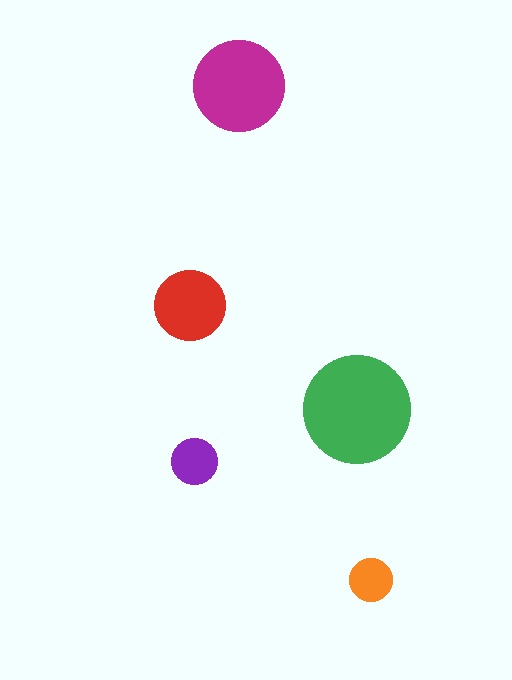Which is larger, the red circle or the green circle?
The green one.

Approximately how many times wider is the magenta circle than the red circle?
About 1.5 times wider.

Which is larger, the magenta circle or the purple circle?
The magenta one.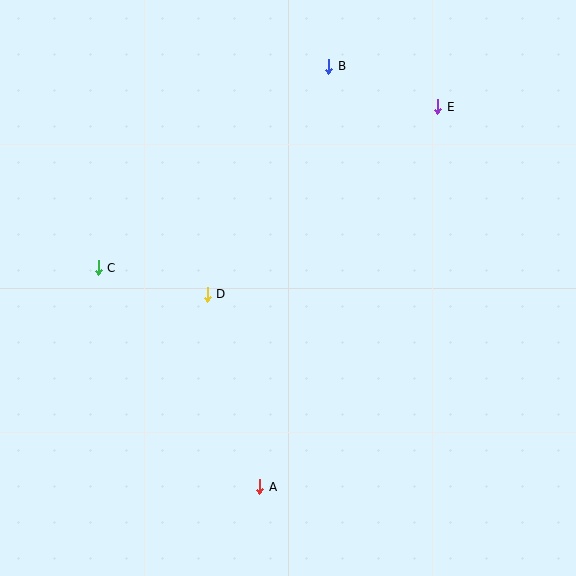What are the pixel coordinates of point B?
Point B is at (329, 66).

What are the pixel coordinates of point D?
Point D is at (207, 294).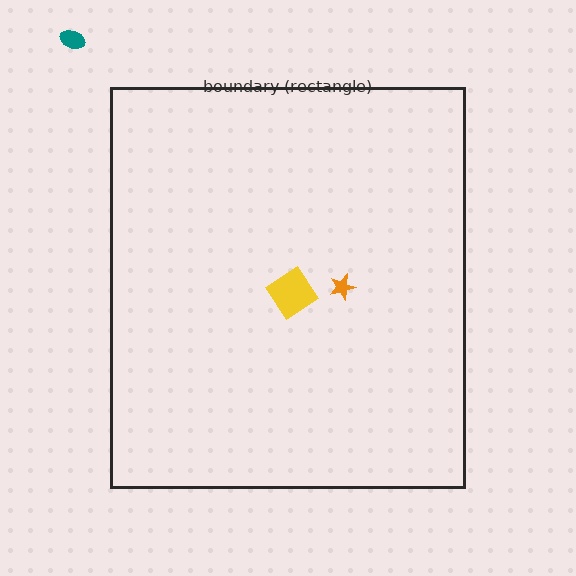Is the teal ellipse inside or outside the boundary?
Outside.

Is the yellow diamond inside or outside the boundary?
Inside.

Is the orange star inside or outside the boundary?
Inside.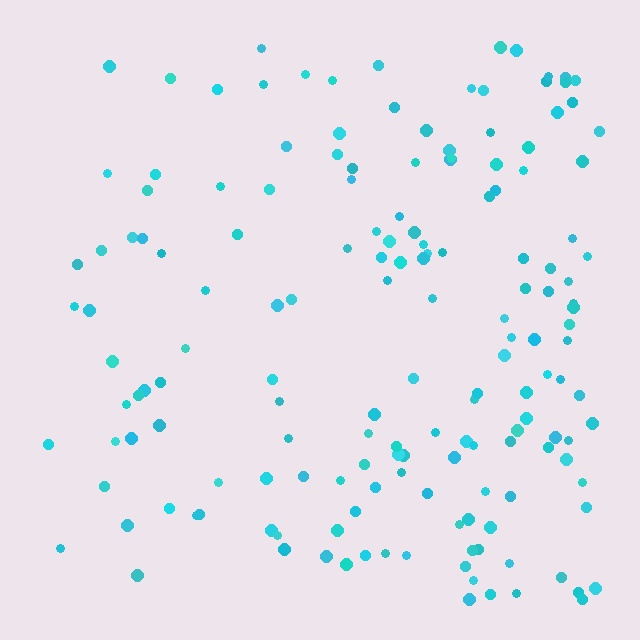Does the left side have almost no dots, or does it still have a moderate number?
Still a moderate number, just noticeably fewer than the right.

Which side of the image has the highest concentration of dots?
The right.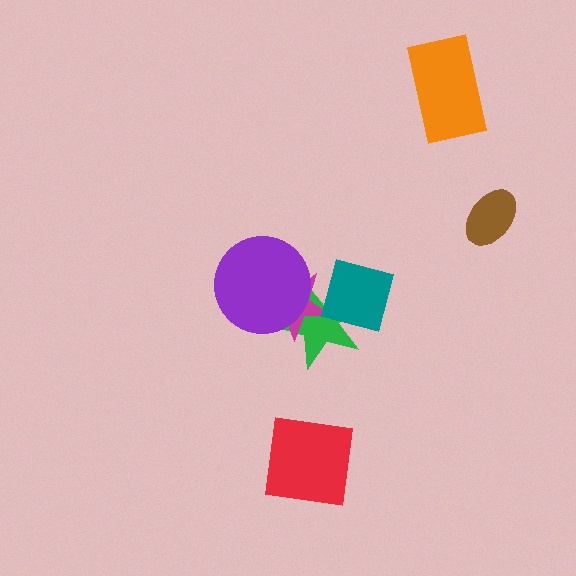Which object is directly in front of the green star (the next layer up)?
The magenta star is directly in front of the green star.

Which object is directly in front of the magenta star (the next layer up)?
The teal square is directly in front of the magenta star.